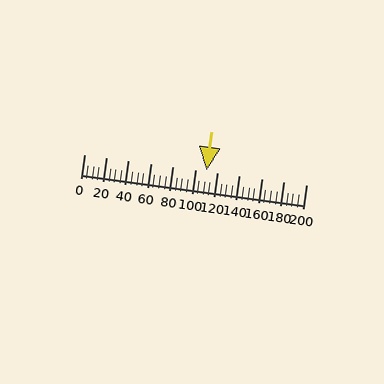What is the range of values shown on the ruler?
The ruler shows values from 0 to 200.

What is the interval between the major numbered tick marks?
The major tick marks are spaced 20 units apart.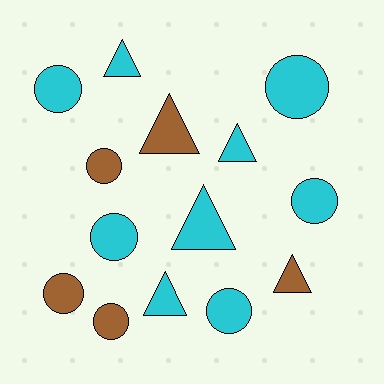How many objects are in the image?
There are 14 objects.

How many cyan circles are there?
There are 5 cyan circles.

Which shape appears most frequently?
Circle, with 8 objects.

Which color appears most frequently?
Cyan, with 9 objects.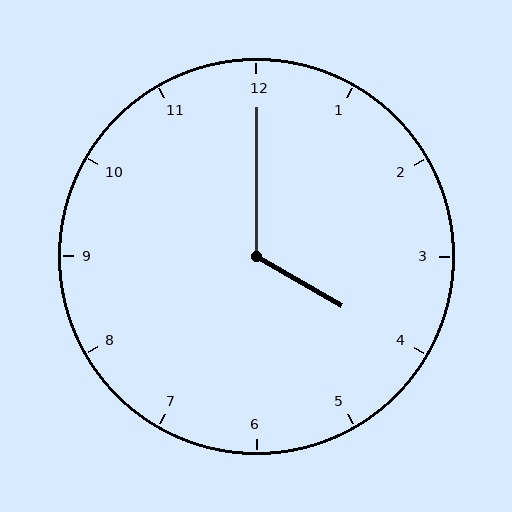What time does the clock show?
4:00.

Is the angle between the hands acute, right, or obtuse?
It is obtuse.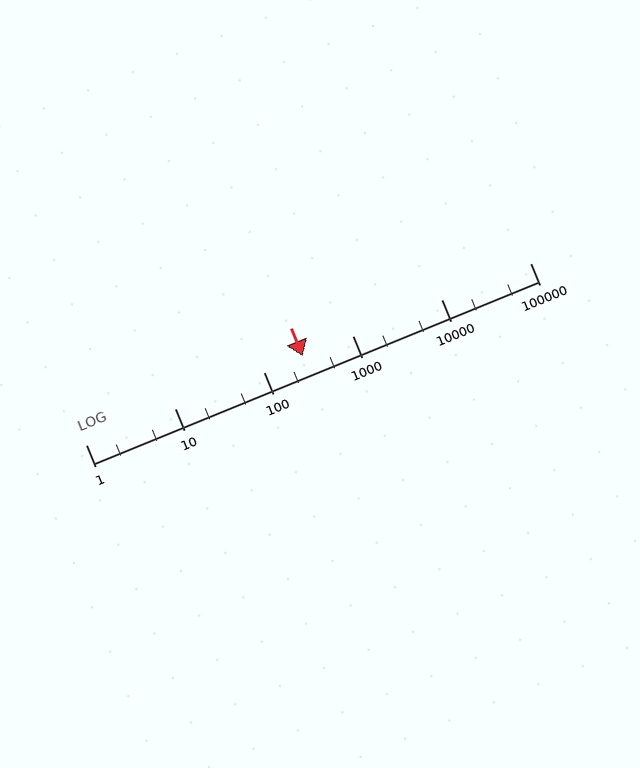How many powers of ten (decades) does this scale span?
The scale spans 5 decades, from 1 to 100000.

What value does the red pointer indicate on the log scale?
The pointer indicates approximately 280.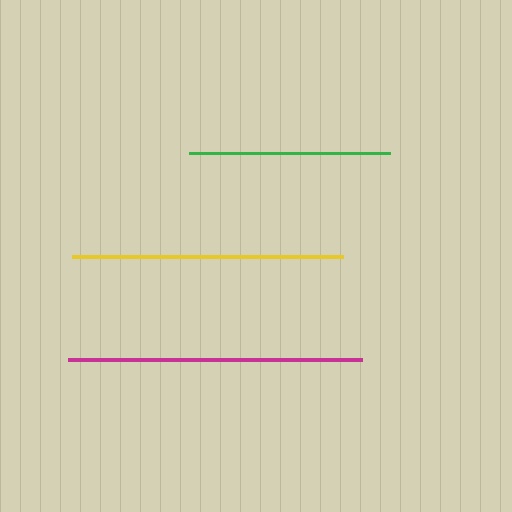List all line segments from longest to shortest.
From longest to shortest: magenta, yellow, green.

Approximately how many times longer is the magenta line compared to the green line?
The magenta line is approximately 1.5 times the length of the green line.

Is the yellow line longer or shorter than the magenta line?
The magenta line is longer than the yellow line.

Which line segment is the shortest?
The green line is the shortest at approximately 201 pixels.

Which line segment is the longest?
The magenta line is the longest at approximately 294 pixels.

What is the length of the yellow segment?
The yellow segment is approximately 271 pixels long.